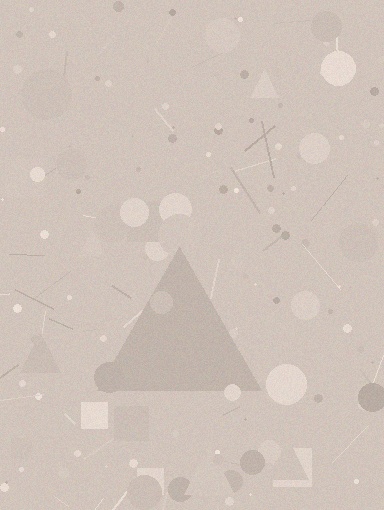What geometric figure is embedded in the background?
A triangle is embedded in the background.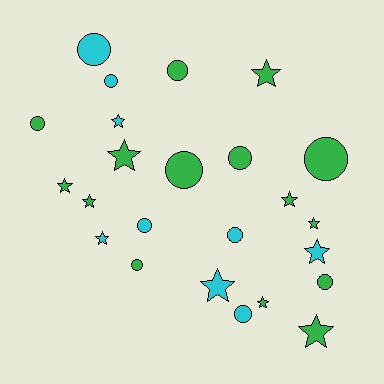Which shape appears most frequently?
Circle, with 12 objects.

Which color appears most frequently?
Green, with 15 objects.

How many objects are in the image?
There are 24 objects.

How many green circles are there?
There are 7 green circles.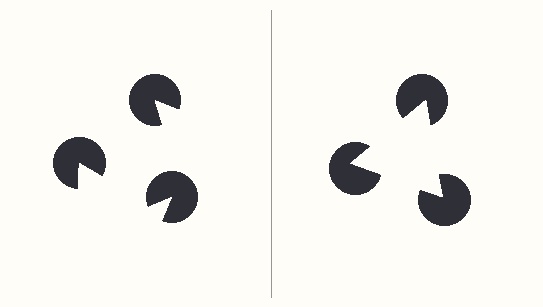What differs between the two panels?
The pac-man discs are positioned identically on both sides; only the wedge orientations differ. On the right they align to a triangle; on the left they are misaligned.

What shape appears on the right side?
An illusory triangle.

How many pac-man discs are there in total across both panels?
6 — 3 on each side.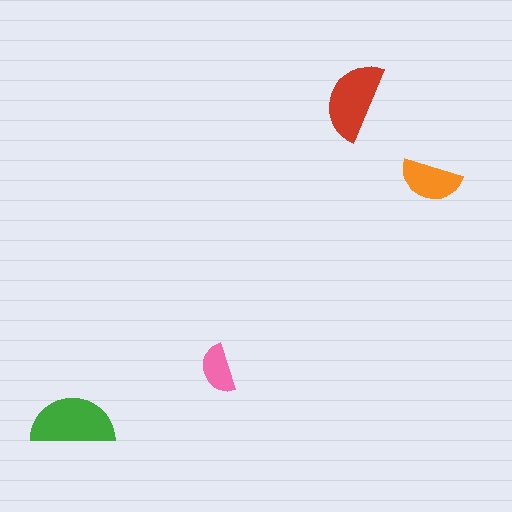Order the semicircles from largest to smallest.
the green one, the red one, the orange one, the pink one.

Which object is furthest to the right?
The orange semicircle is rightmost.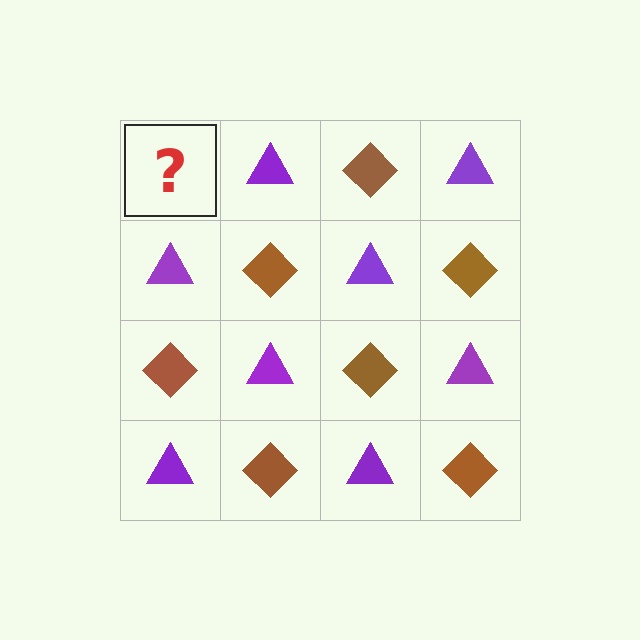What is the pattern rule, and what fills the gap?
The rule is that it alternates brown diamond and purple triangle in a checkerboard pattern. The gap should be filled with a brown diamond.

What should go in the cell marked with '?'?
The missing cell should contain a brown diamond.